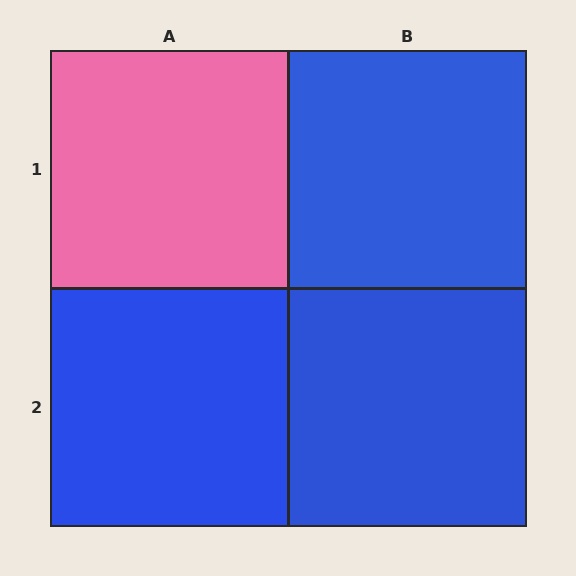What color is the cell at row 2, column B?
Blue.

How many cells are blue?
3 cells are blue.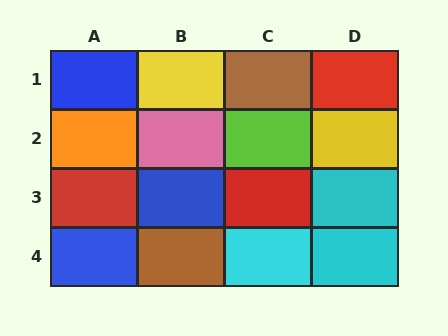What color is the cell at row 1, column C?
Brown.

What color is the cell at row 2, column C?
Lime.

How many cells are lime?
1 cell is lime.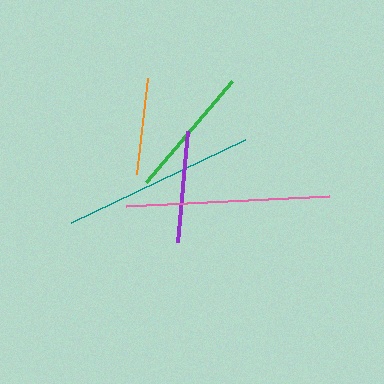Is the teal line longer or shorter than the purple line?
The teal line is longer than the purple line.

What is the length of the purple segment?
The purple segment is approximately 112 pixels long.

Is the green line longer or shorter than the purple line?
The green line is longer than the purple line.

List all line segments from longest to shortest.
From longest to shortest: pink, teal, green, purple, orange.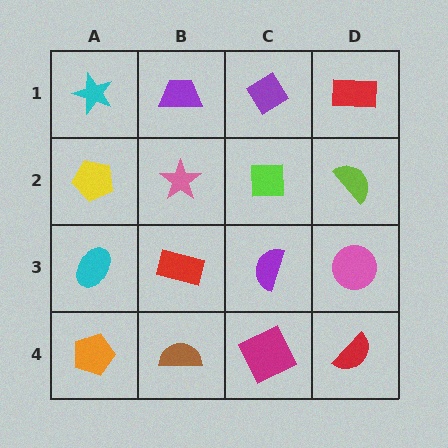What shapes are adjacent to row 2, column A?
A cyan star (row 1, column A), a cyan ellipse (row 3, column A), a pink star (row 2, column B).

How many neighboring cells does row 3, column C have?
4.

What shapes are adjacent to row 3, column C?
A lime square (row 2, column C), a magenta square (row 4, column C), a red rectangle (row 3, column B), a pink circle (row 3, column D).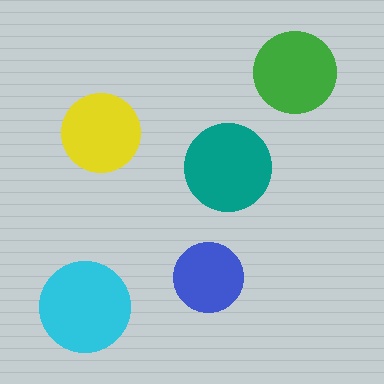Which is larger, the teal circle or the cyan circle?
The cyan one.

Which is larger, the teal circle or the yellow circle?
The teal one.